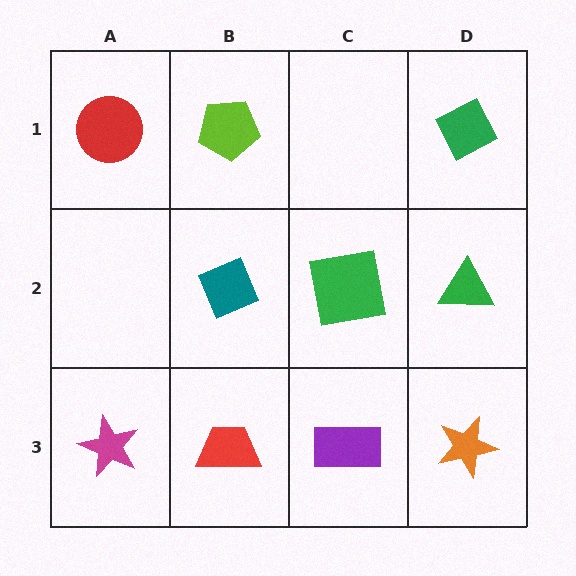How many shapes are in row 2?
3 shapes.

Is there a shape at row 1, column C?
No, that cell is empty.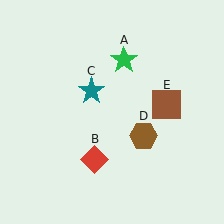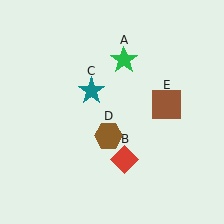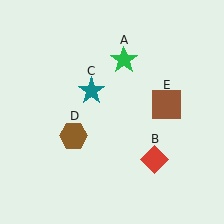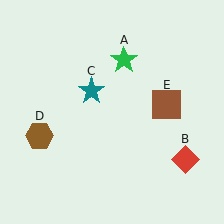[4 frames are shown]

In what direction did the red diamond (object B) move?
The red diamond (object B) moved right.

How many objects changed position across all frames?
2 objects changed position: red diamond (object B), brown hexagon (object D).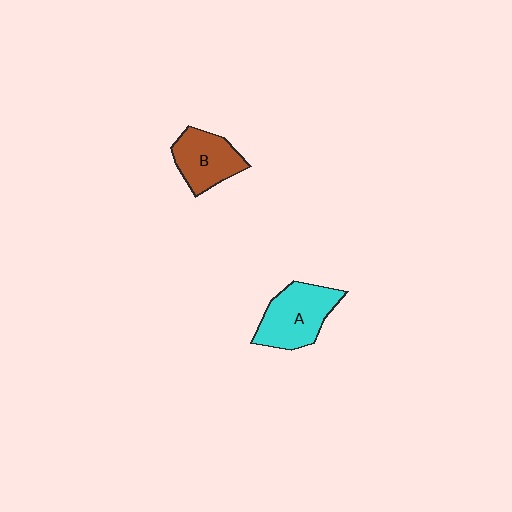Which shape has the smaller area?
Shape B (brown).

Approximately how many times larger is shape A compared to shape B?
Approximately 1.2 times.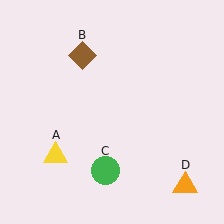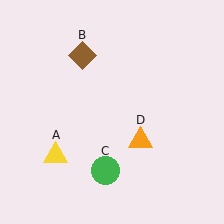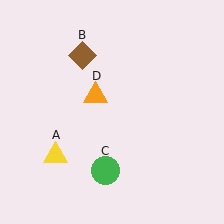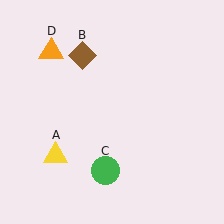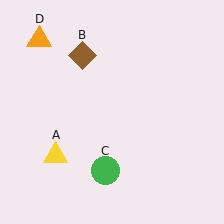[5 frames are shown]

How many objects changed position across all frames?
1 object changed position: orange triangle (object D).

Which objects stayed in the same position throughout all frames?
Yellow triangle (object A) and brown diamond (object B) and green circle (object C) remained stationary.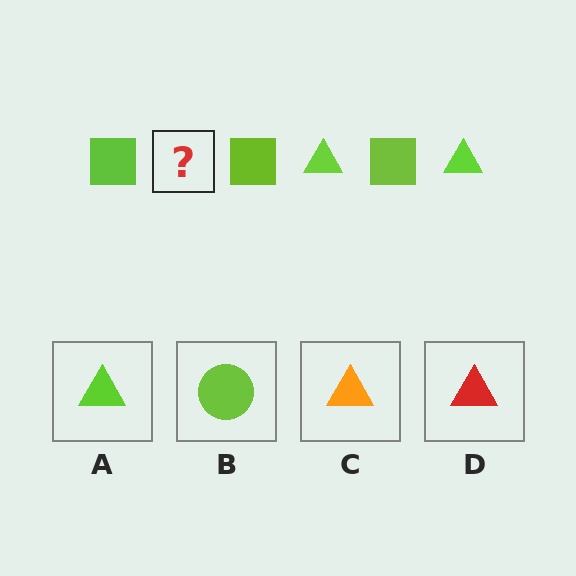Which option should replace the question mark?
Option A.